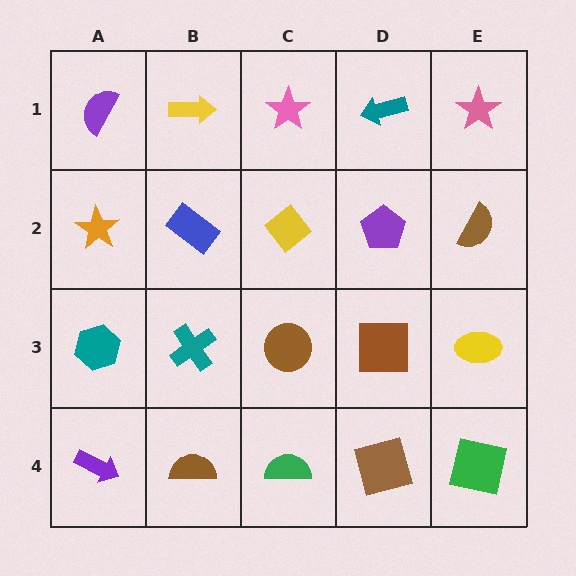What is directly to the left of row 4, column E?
A brown square.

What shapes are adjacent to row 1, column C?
A yellow diamond (row 2, column C), a yellow arrow (row 1, column B), a teal arrow (row 1, column D).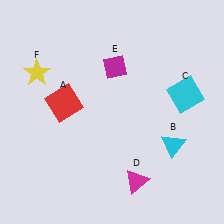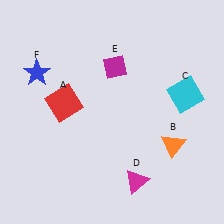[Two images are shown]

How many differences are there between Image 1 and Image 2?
There are 2 differences between the two images.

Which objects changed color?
B changed from cyan to orange. F changed from yellow to blue.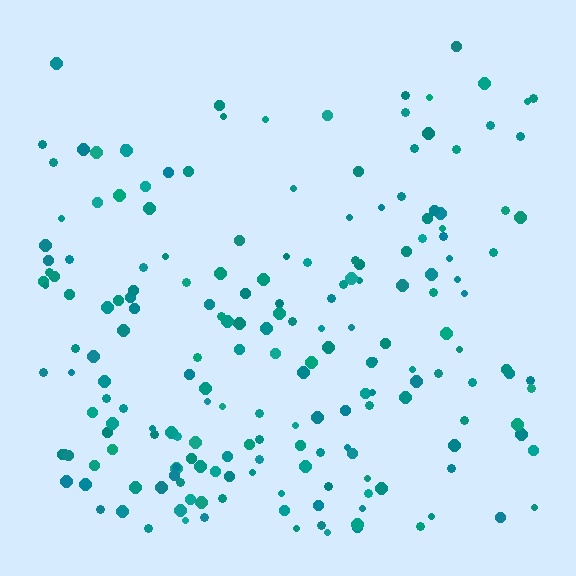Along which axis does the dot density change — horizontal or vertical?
Vertical.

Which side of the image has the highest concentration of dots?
The bottom.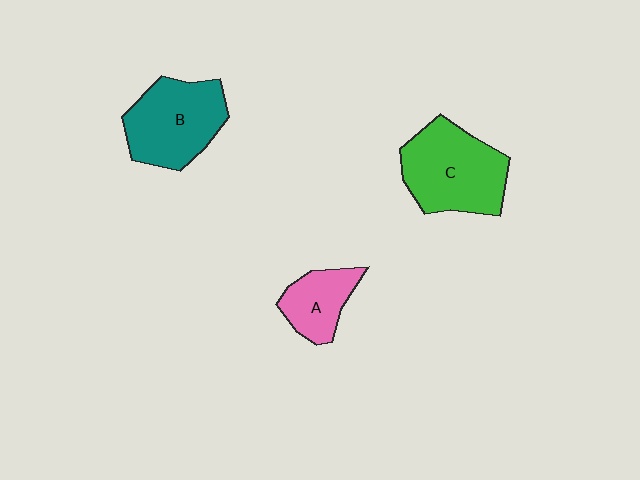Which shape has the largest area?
Shape C (green).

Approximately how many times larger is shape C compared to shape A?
Approximately 1.9 times.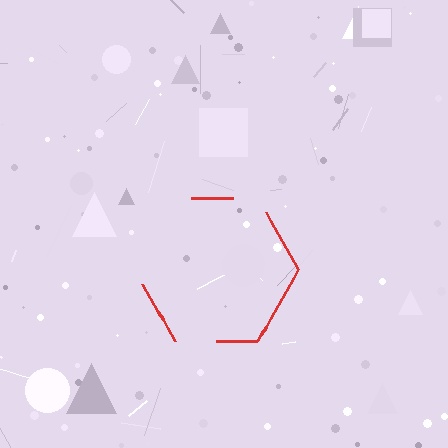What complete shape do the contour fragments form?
The contour fragments form a hexagon.